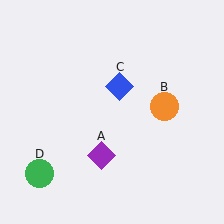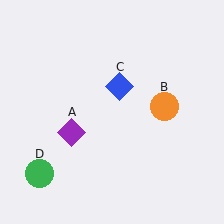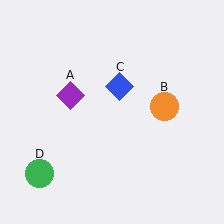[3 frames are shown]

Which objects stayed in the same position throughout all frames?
Orange circle (object B) and blue diamond (object C) and green circle (object D) remained stationary.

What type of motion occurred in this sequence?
The purple diamond (object A) rotated clockwise around the center of the scene.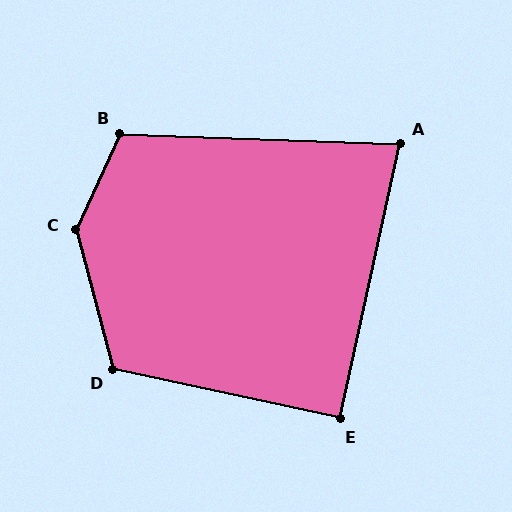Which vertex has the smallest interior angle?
A, at approximately 80 degrees.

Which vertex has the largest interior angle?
C, at approximately 140 degrees.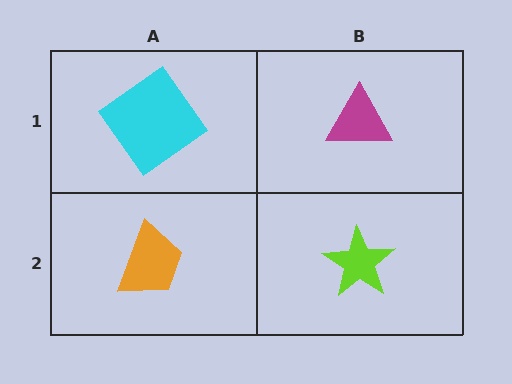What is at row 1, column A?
A cyan diamond.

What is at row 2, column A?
An orange trapezoid.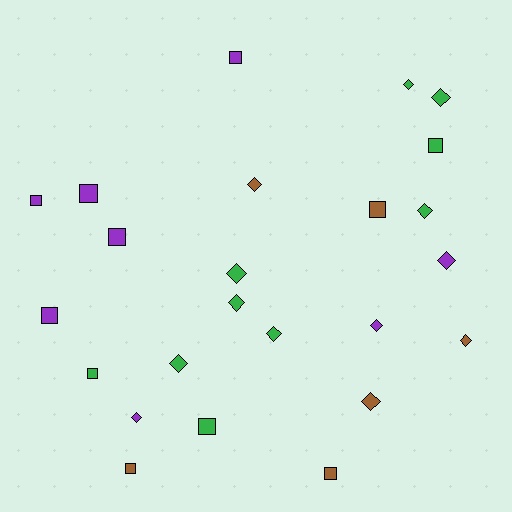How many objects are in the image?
There are 24 objects.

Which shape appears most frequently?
Diamond, with 13 objects.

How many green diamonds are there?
There are 7 green diamonds.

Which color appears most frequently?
Green, with 10 objects.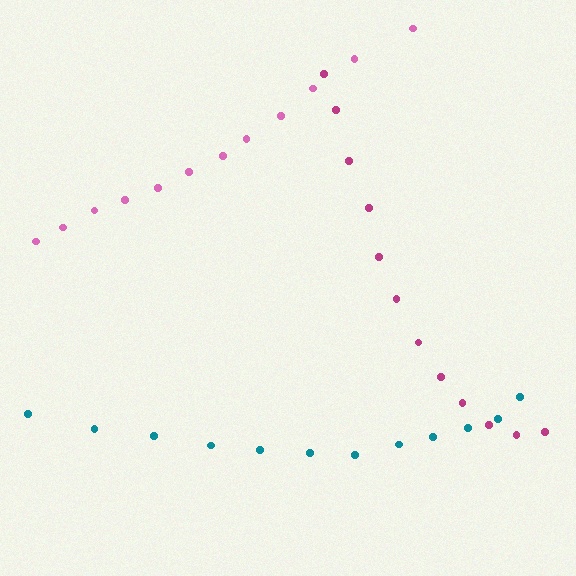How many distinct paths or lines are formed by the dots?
There are 3 distinct paths.